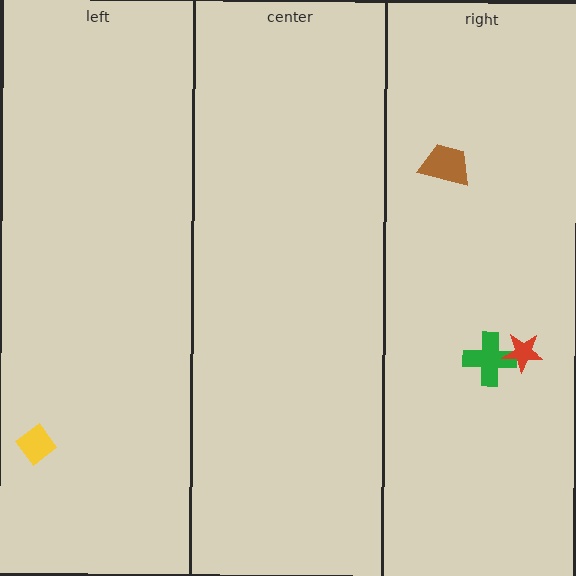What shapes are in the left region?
The yellow diamond.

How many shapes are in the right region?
3.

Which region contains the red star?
The right region.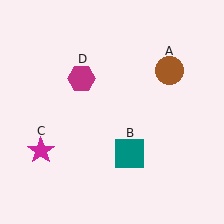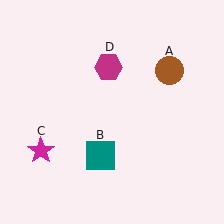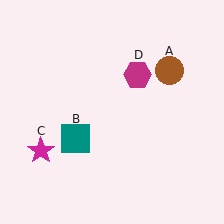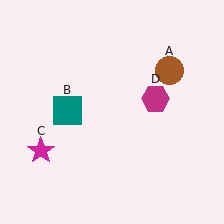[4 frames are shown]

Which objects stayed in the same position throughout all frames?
Brown circle (object A) and magenta star (object C) remained stationary.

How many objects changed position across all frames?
2 objects changed position: teal square (object B), magenta hexagon (object D).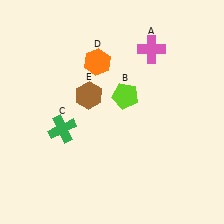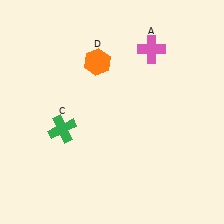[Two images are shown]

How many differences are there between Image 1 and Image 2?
There are 2 differences between the two images.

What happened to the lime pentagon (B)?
The lime pentagon (B) was removed in Image 2. It was in the top-right area of Image 1.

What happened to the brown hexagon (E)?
The brown hexagon (E) was removed in Image 2. It was in the top-left area of Image 1.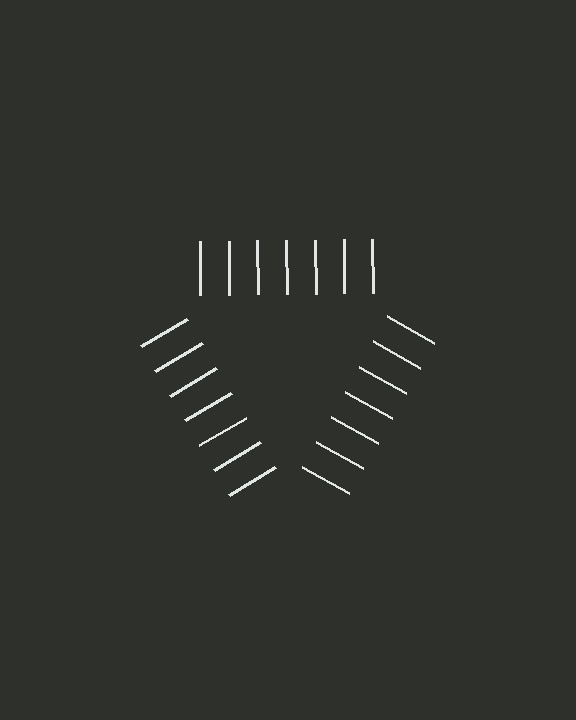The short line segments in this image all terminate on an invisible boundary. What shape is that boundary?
An illusory triangle — the line segments terminate on its edges but no continuous stroke is drawn.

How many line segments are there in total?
21 — 7 along each of the 3 edges.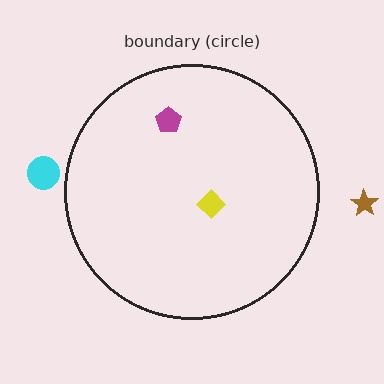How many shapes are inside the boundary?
2 inside, 2 outside.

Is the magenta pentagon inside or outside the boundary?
Inside.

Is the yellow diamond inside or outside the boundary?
Inside.